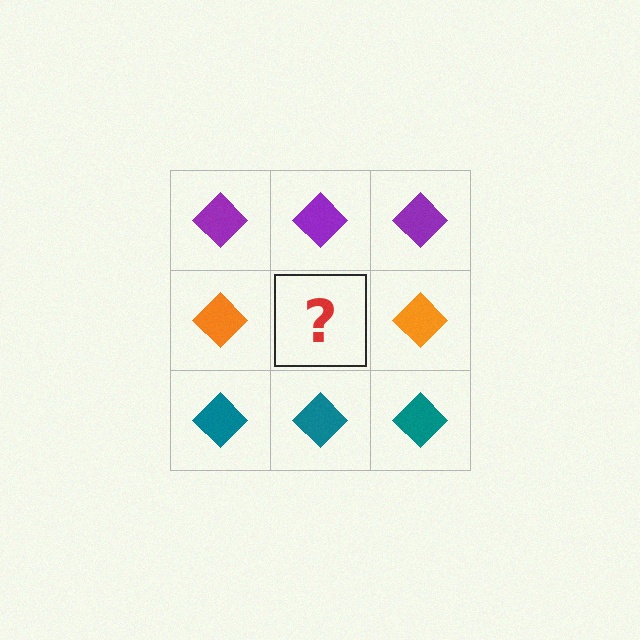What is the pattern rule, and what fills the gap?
The rule is that each row has a consistent color. The gap should be filled with an orange diamond.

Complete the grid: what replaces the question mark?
The question mark should be replaced with an orange diamond.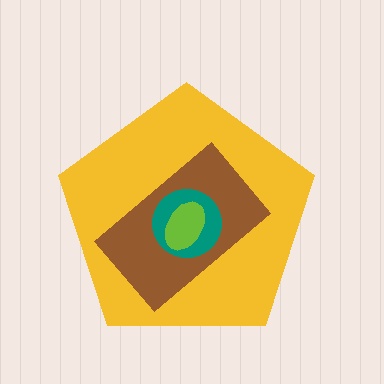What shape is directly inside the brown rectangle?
The teal circle.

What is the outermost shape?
The yellow pentagon.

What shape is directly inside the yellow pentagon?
The brown rectangle.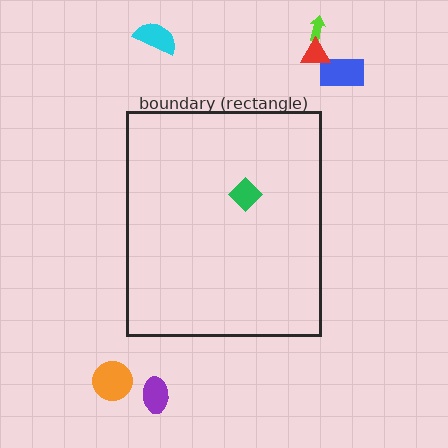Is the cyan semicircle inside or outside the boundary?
Outside.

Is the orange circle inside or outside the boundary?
Outside.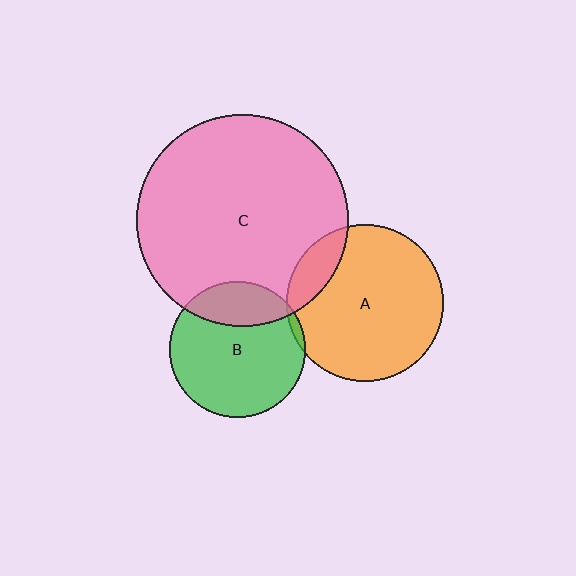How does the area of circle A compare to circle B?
Approximately 1.3 times.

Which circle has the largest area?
Circle C (pink).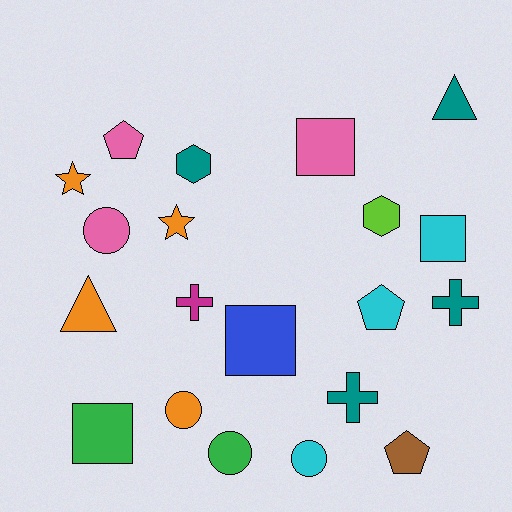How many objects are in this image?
There are 20 objects.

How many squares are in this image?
There are 4 squares.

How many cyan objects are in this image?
There are 3 cyan objects.